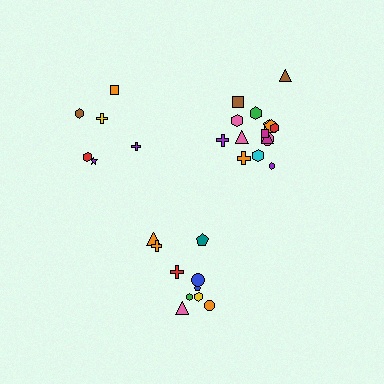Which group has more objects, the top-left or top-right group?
The top-right group.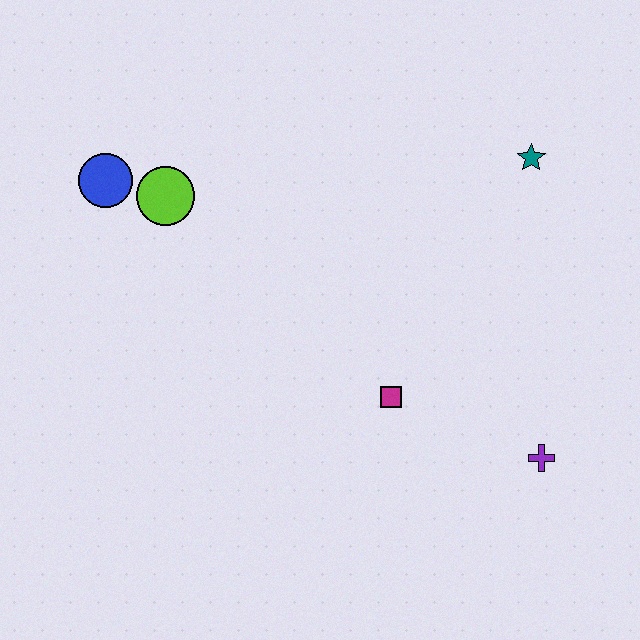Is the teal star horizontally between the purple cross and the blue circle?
Yes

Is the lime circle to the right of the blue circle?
Yes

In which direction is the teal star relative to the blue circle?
The teal star is to the right of the blue circle.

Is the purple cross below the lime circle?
Yes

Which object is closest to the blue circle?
The lime circle is closest to the blue circle.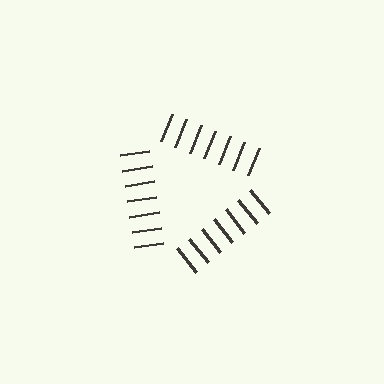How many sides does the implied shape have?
3 sides — the line-ends trace a triangle.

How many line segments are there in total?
21 — 7 along each of the 3 edges.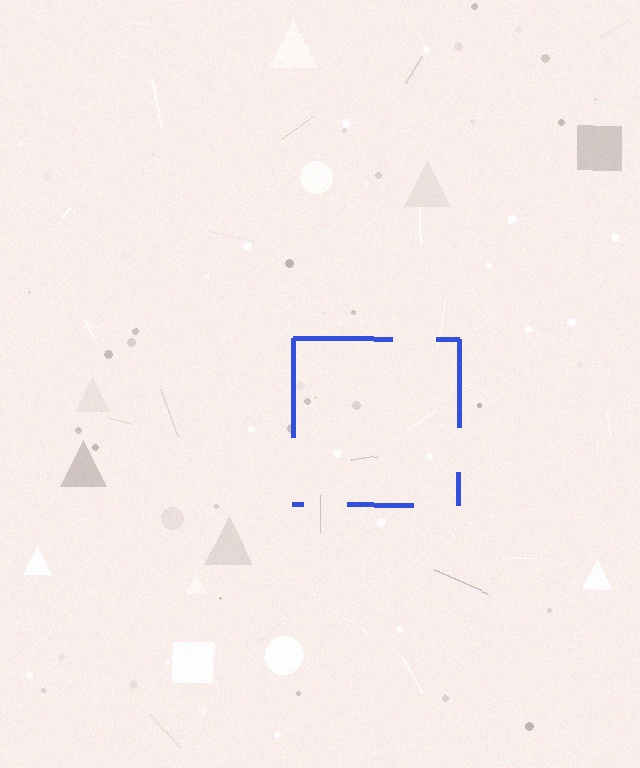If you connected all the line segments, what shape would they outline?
They would outline a square.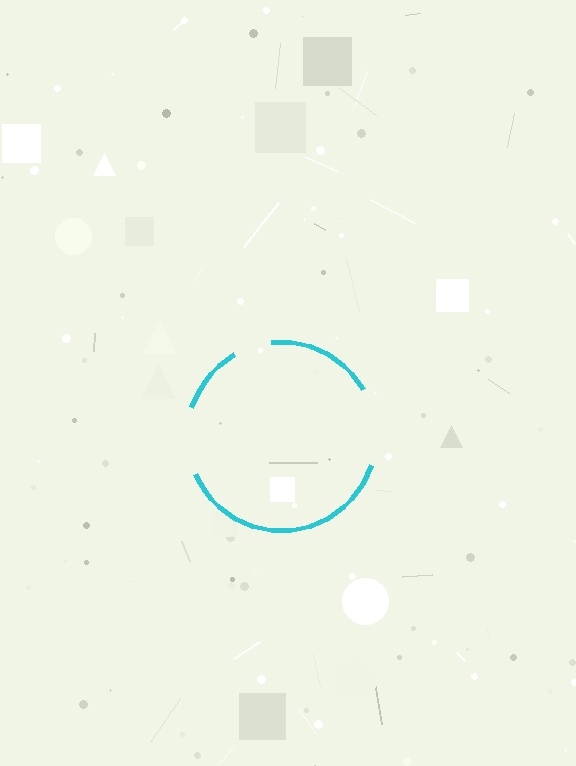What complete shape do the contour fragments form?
The contour fragments form a circle.